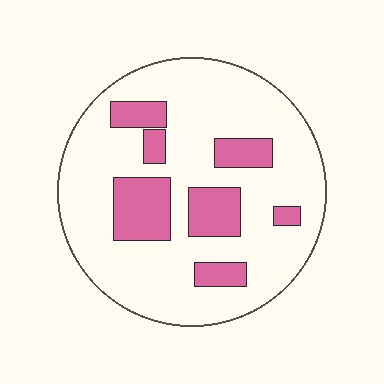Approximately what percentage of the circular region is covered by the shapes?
Approximately 20%.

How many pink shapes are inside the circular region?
7.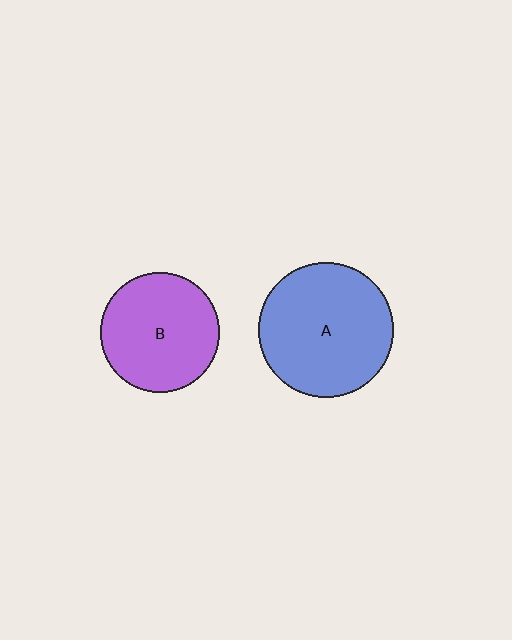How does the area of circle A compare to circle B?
Approximately 1.3 times.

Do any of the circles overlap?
No, none of the circles overlap.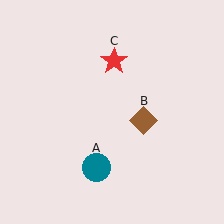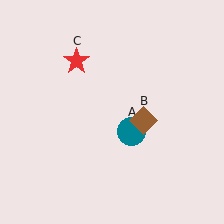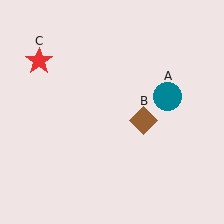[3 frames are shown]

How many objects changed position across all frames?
2 objects changed position: teal circle (object A), red star (object C).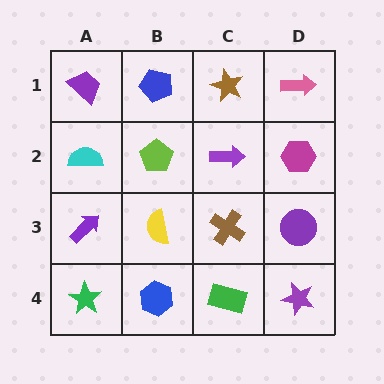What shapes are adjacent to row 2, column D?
A pink arrow (row 1, column D), a purple circle (row 3, column D), a purple arrow (row 2, column C).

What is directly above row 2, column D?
A pink arrow.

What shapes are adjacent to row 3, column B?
A lime pentagon (row 2, column B), a blue hexagon (row 4, column B), a purple arrow (row 3, column A), a brown cross (row 3, column C).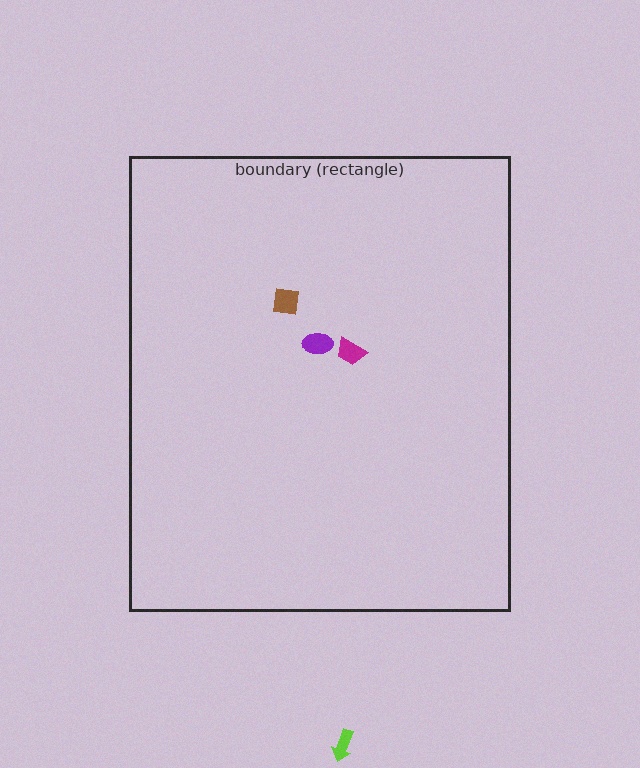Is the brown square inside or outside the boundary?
Inside.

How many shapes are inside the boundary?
3 inside, 1 outside.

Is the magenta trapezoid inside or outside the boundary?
Inside.